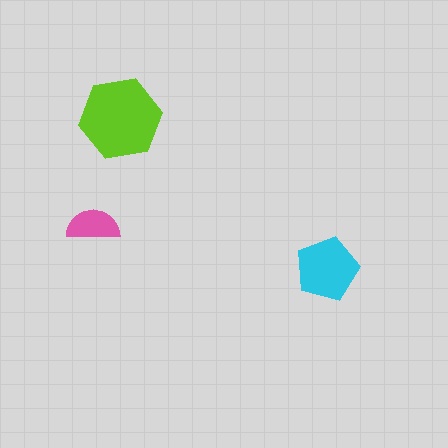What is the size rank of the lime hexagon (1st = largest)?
1st.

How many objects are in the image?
There are 3 objects in the image.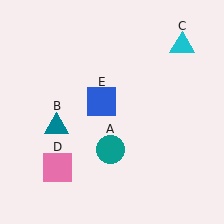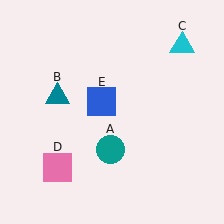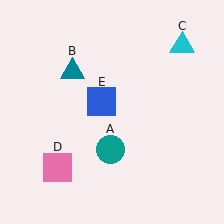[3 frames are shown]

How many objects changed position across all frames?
1 object changed position: teal triangle (object B).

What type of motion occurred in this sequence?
The teal triangle (object B) rotated clockwise around the center of the scene.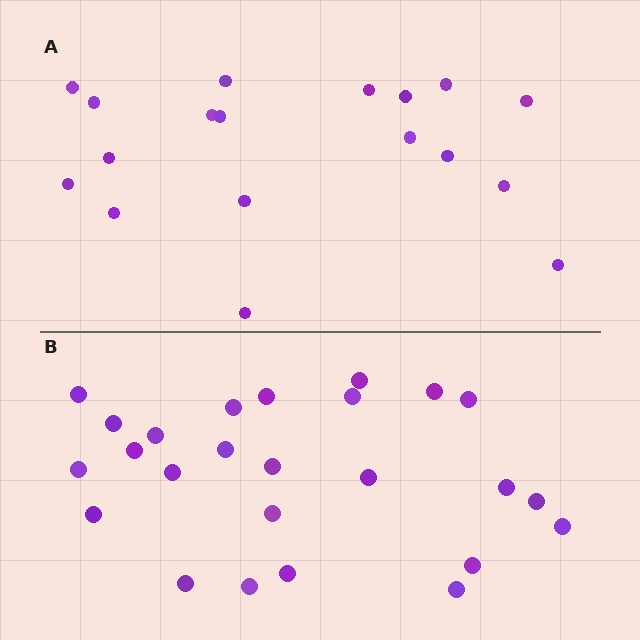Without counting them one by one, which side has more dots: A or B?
Region B (the bottom region) has more dots.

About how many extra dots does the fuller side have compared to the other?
Region B has roughly 8 or so more dots than region A.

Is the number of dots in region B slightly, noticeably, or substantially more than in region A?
Region B has noticeably more, but not dramatically so. The ratio is roughly 1.4 to 1.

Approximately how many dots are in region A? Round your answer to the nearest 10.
About 20 dots. (The exact count is 18, which rounds to 20.)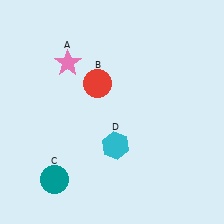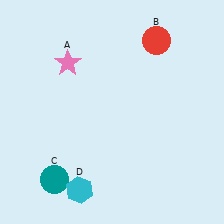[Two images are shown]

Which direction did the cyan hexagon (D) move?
The cyan hexagon (D) moved down.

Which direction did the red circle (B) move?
The red circle (B) moved right.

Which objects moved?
The objects that moved are: the red circle (B), the cyan hexagon (D).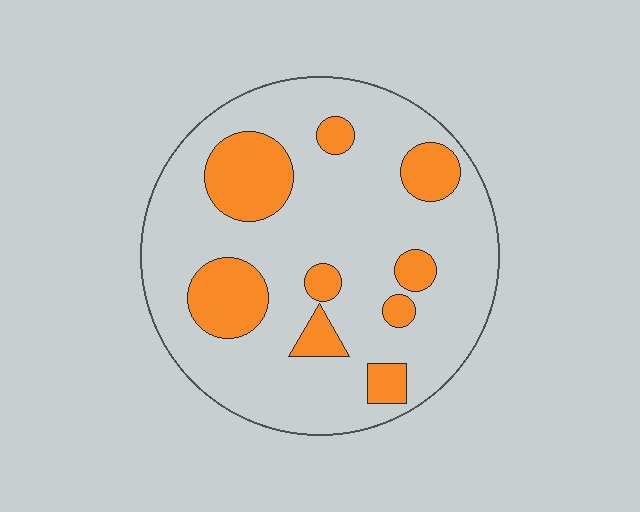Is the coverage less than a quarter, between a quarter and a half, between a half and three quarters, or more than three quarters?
Less than a quarter.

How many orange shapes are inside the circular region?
9.